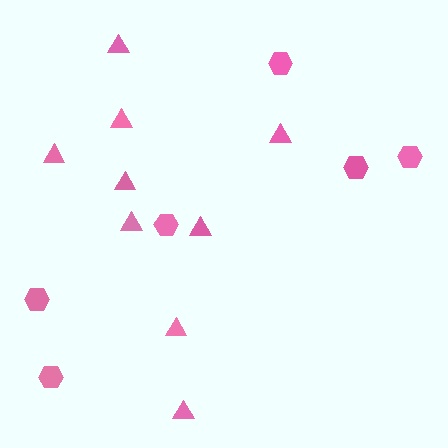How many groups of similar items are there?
There are 2 groups: one group of hexagons (6) and one group of triangles (9).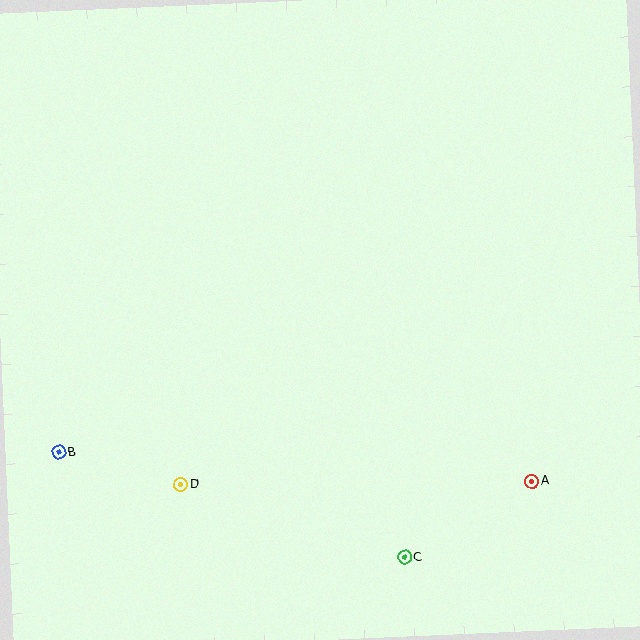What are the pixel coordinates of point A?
Point A is at (532, 481).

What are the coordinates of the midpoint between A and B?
The midpoint between A and B is at (295, 467).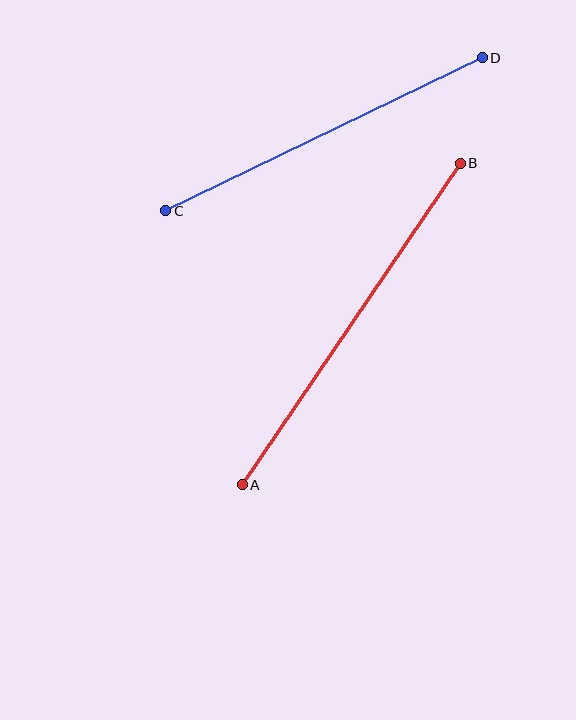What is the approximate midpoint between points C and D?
The midpoint is at approximately (324, 134) pixels.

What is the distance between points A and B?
The distance is approximately 389 pixels.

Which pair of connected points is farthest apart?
Points A and B are farthest apart.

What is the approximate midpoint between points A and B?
The midpoint is at approximately (351, 324) pixels.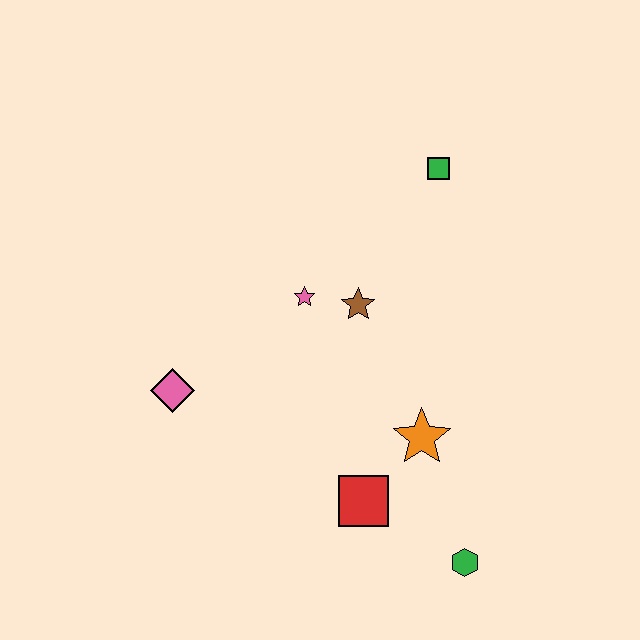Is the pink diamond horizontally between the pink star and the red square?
No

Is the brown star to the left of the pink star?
No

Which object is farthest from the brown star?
The green hexagon is farthest from the brown star.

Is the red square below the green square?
Yes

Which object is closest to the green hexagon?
The red square is closest to the green hexagon.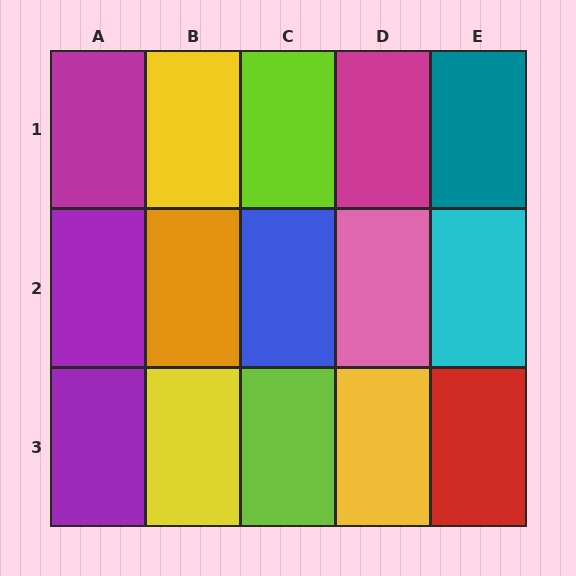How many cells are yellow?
3 cells are yellow.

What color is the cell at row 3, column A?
Purple.